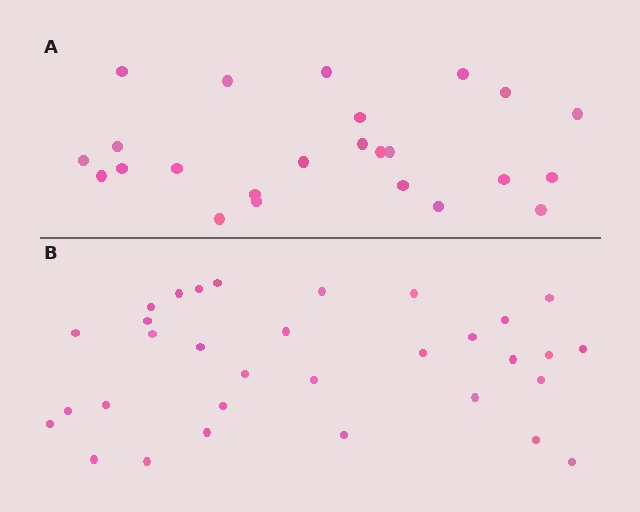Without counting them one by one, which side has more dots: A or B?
Region B (the bottom region) has more dots.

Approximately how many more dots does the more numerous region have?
Region B has roughly 8 or so more dots than region A.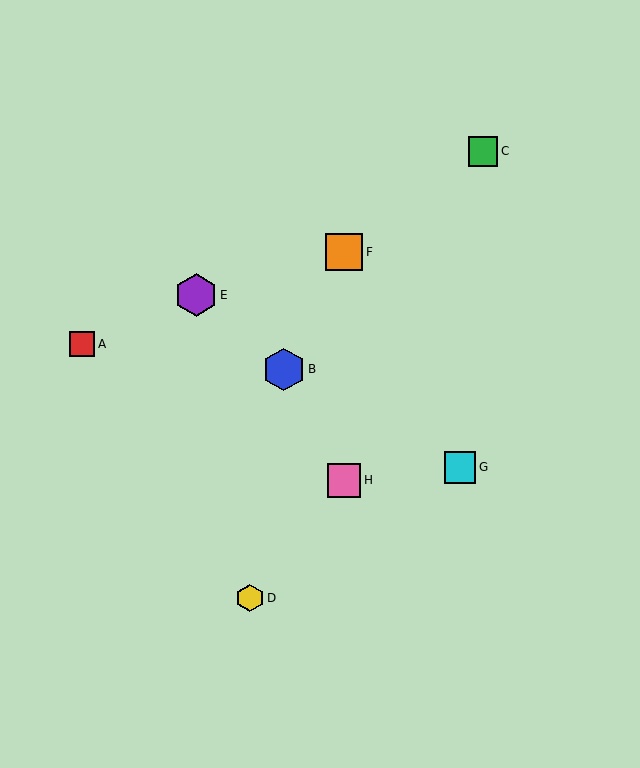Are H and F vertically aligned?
Yes, both are at x≈344.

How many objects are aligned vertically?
2 objects (F, H) are aligned vertically.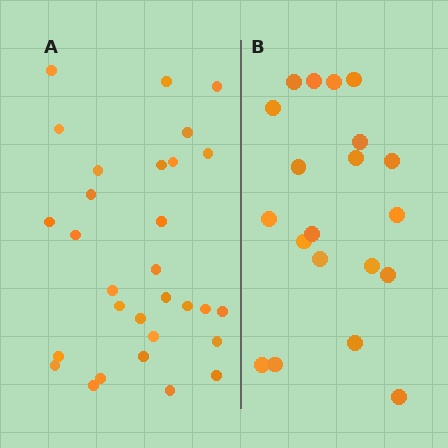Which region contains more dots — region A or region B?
Region A (the left region) has more dots.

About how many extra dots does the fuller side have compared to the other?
Region A has roughly 10 or so more dots than region B.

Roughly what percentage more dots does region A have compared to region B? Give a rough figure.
About 50% more.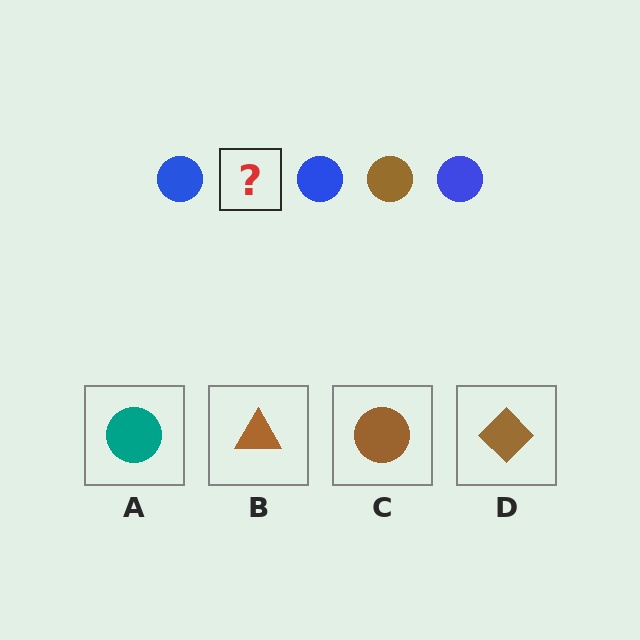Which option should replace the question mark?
Option C.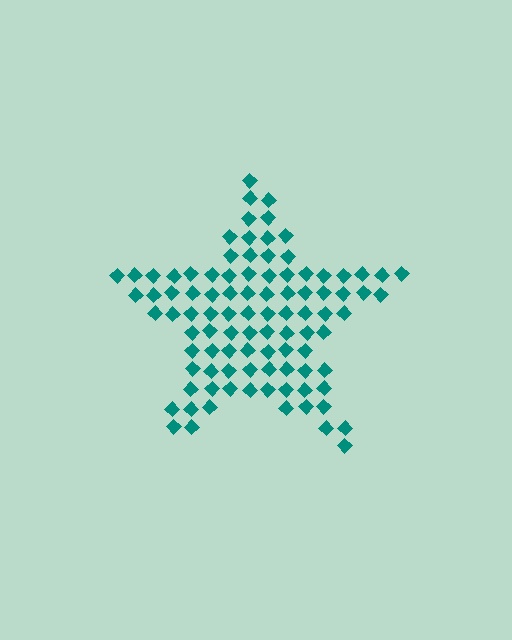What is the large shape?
The large shape is a star.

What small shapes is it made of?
It is made of small diamonds.